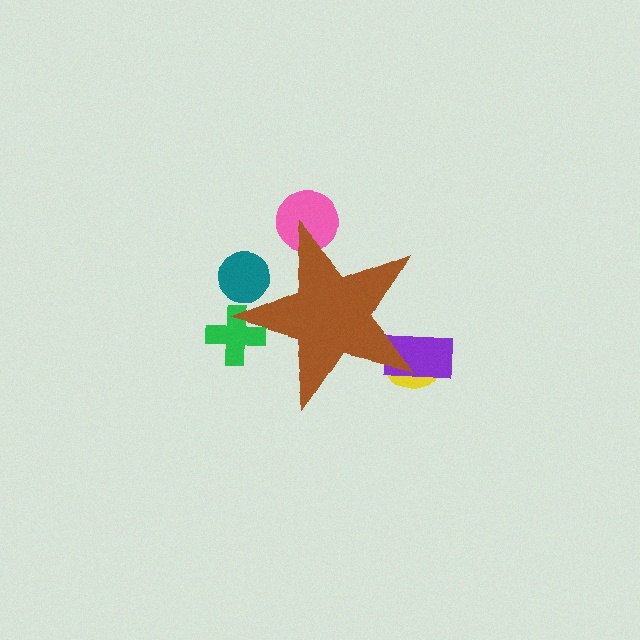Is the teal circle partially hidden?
Yes, the teal circle is partially hidden behind the brown star.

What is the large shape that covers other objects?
A brown star.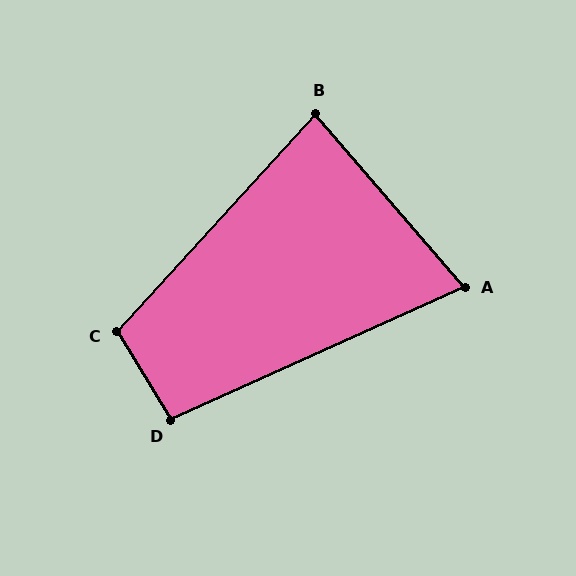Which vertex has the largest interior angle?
C, at approximately 106 degrees.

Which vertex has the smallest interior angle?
A, at approximately 74 degrees.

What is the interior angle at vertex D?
Approximately 97 degrees (obtuse).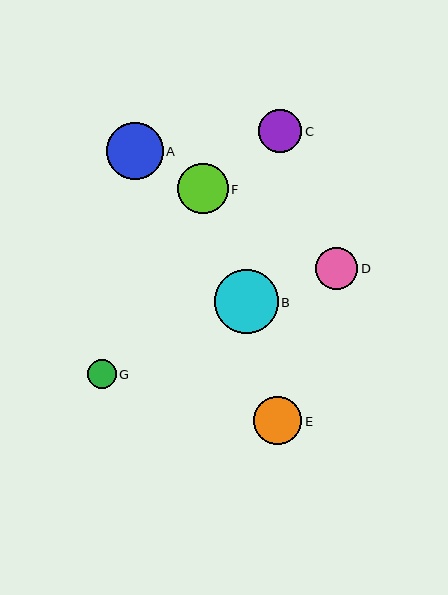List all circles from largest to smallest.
From largest to smallest: B, A, F, E, C, D, G.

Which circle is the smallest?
Circle G is the smallest with a size of approximately 29 pixels.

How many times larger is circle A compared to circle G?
Circle A is approximately 2.0 times the size of circle G.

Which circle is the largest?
Circle B is the largest with a size of approximately 64 pixels.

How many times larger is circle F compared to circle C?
Circle F is approximately 1.2 times the size of circle C.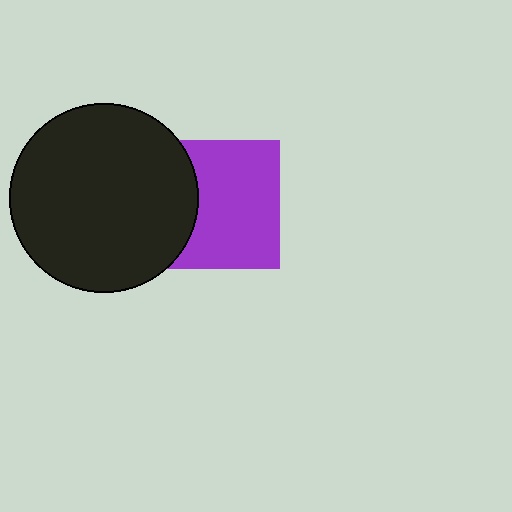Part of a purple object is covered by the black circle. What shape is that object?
It is a square.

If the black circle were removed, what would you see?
You would see the complete purple square.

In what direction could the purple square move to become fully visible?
The purple square could move right. That would shift it out from behind the black circle entirely.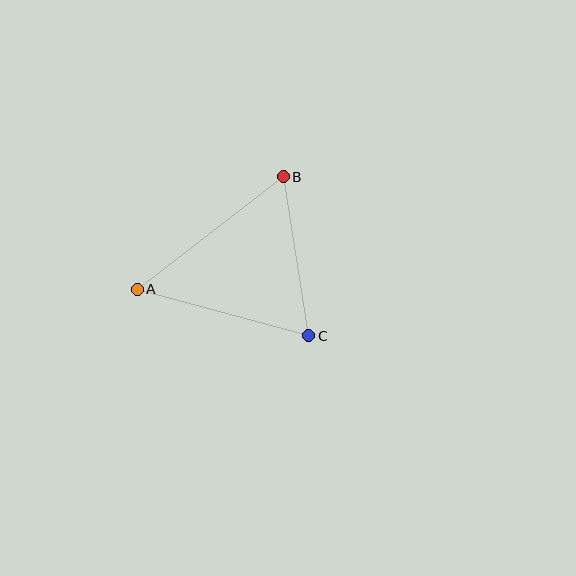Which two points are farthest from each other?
Points A and B are farthest from each other.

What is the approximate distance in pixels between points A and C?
The distance between A and C is approximately 177 pixels.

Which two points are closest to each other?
Points B and C are closest to each other.